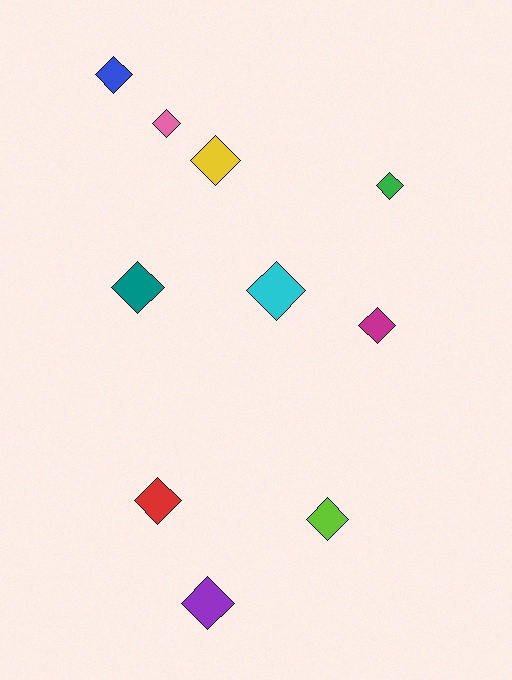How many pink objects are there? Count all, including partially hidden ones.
There is 1 pink object.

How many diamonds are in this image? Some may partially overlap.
There are 10 diamonds.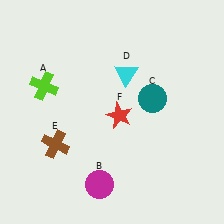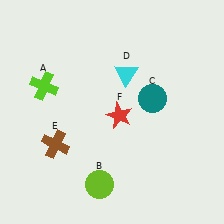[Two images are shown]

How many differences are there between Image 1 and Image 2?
There is 1 difference between the two images.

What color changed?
The circle (B) changed from magenta in Image 1 to lime in Image 2.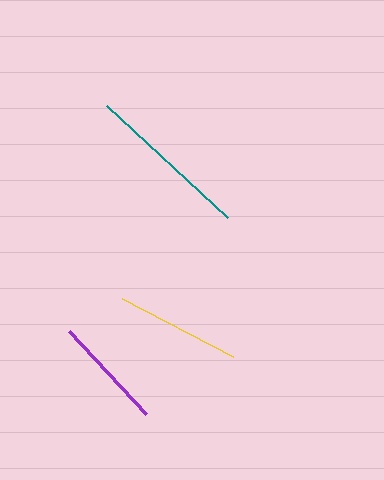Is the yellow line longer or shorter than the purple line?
The yellow line is longer than the purple line.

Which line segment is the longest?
The teal line is the longest at approximately 165 pixels.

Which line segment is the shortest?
The purple line is the shortest at approximately 113 pixels.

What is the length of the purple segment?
The purple segment is approximately 113 pixels long.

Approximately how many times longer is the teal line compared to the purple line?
The teal line is approximately 1.5 times the length of the purple line.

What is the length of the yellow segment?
The yellow segment is approximately 125 pixels long.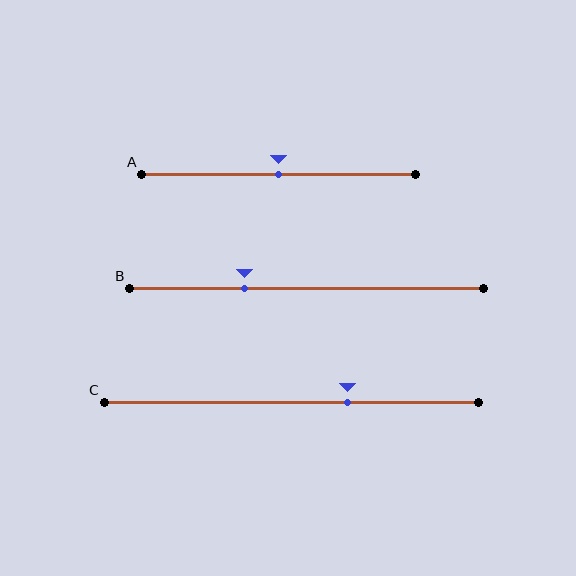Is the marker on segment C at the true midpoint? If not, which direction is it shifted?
No, the marker on segment C is shifted to the right by about 15% of the segment length.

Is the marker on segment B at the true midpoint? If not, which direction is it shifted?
No, the marker on segment B is shifted to the left by about 18% of the segment length.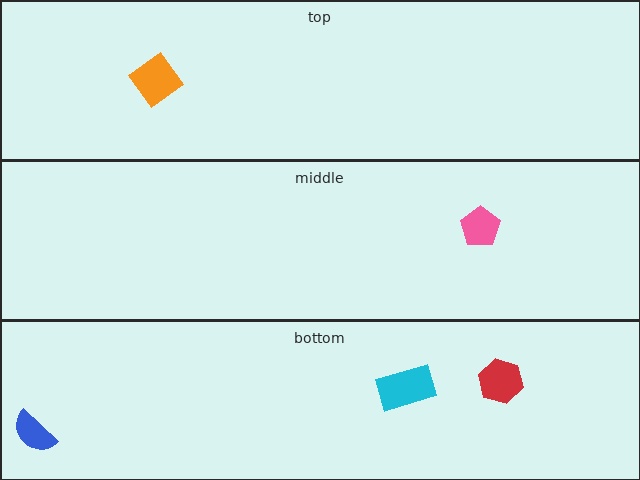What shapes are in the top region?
The orange diamond.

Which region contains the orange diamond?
The top region.